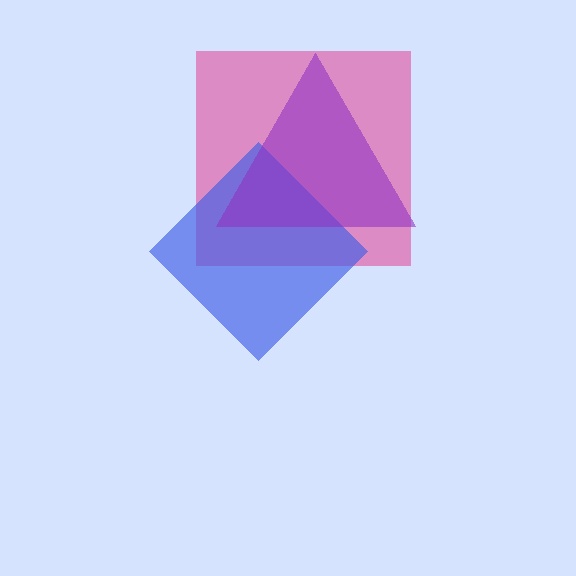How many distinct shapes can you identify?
There are 3 distinct shapes: a pink square, a blue diamond, a purple triangle.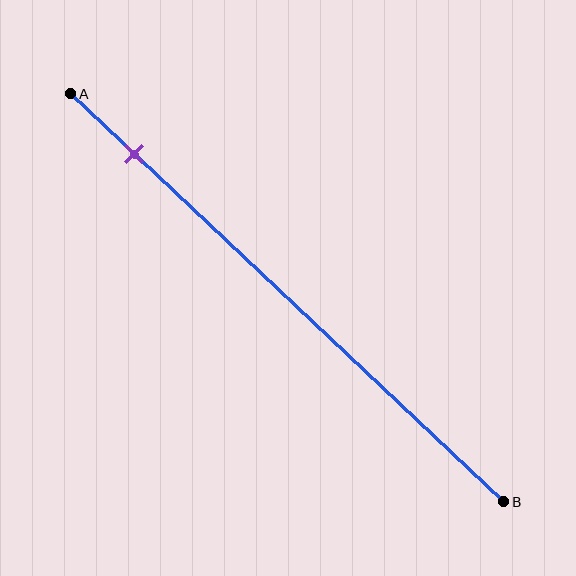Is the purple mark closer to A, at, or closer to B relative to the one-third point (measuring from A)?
The purple mark is closer to point A than the one-third point of segment AB.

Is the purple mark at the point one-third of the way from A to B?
No, the mark is at about 15% from A, not at the 33% one-third point.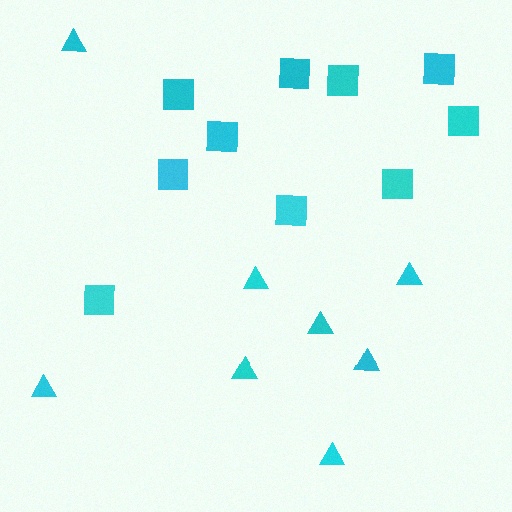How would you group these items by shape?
There are 2 groups: one group of squares (10) and one group of triangles (8).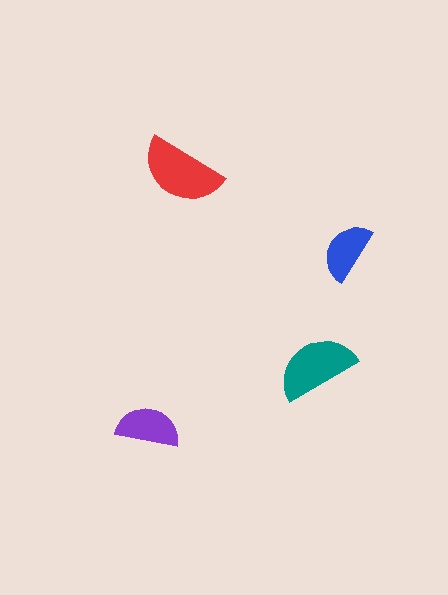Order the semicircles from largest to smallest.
the red one, the teal one, the purple one, the blue one.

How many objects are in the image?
There are 4 objects in the image.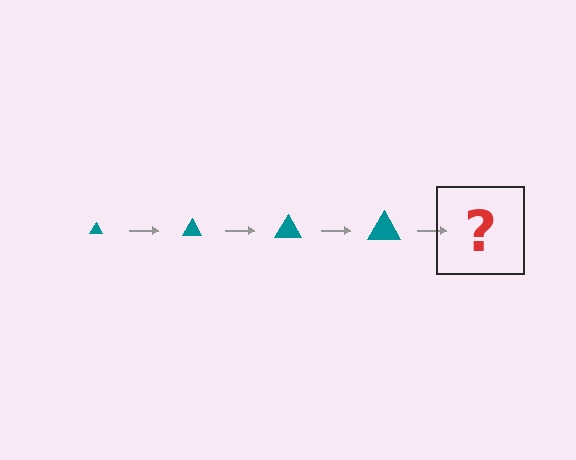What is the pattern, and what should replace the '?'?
The pattern is that the triangle gets progressively larger each step. The '?' should be a teal triangle, larger than the previous one.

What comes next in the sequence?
The next element should be a teal triangle, larger than the previous one.